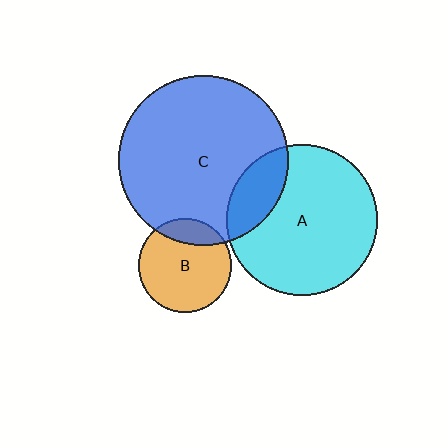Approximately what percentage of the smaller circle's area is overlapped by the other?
Approximately 20%.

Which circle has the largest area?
Circle C (blue).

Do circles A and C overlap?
Yes.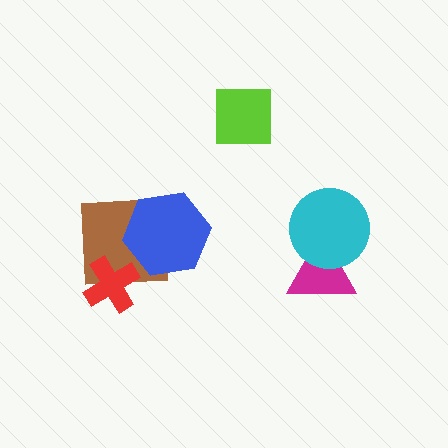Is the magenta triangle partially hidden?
Yes, it is partially covered by another shape.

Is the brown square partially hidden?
Yes, it is partially covered by another shape.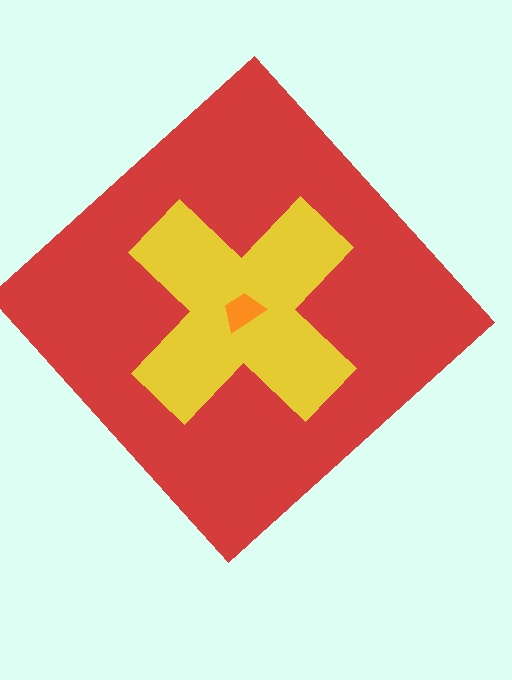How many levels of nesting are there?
3.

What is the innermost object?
The orange trapezoid.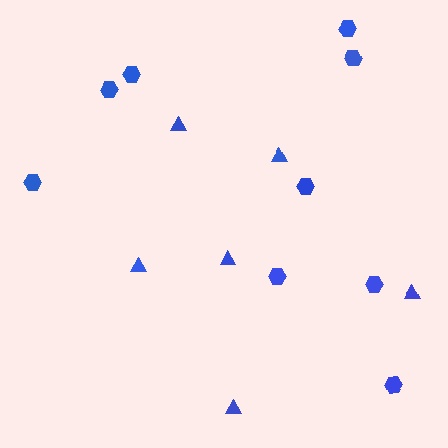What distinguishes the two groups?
There are 2 groups: one group of triangles (6) and one group of hexagons (9).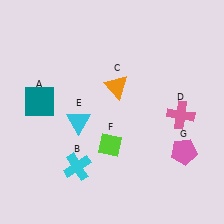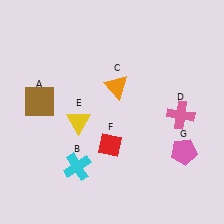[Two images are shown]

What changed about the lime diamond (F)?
In Image 1, F is lime. In Image 2, it changed to red.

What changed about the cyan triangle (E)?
In Image 1, E is cyan. In Image 2, it changed to yellow.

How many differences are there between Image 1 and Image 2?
There are 3 differences between the two images.